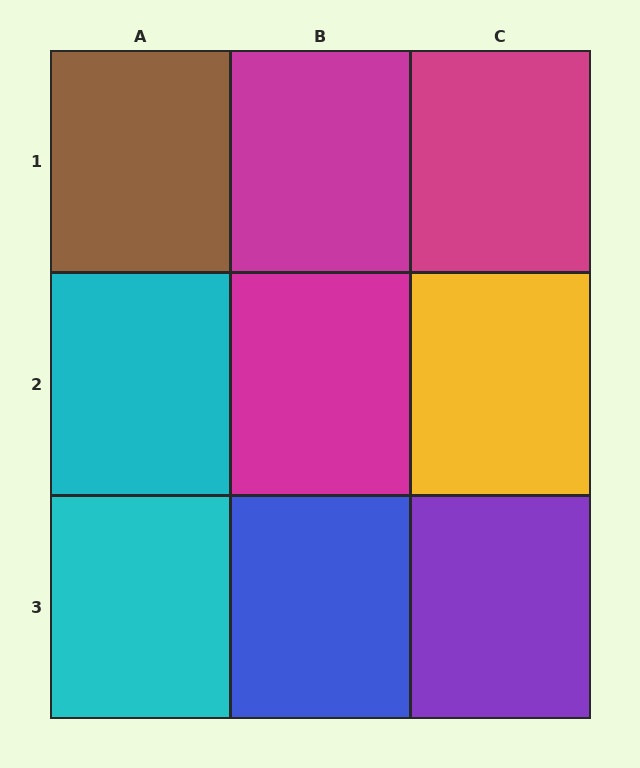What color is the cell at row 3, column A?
Cyan.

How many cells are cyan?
2 cells are cyan.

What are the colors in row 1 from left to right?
Brown, magenta, magenta.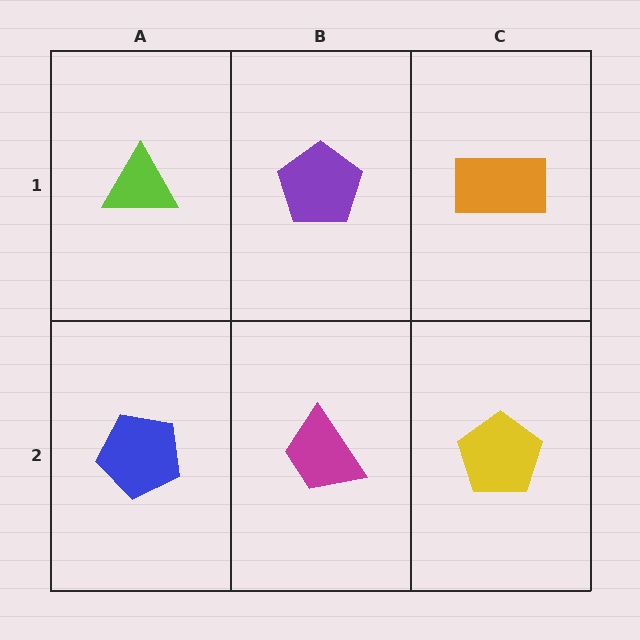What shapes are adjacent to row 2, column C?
An orange rectangle (row 1, column C), a magenta trapezoid (row 2, column B).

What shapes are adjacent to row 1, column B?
A magenta trapezoid (row 2, column B), a lime triangle (row 1, column A), an orange rectangle (row 1, column C).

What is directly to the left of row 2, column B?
A blue pentagon.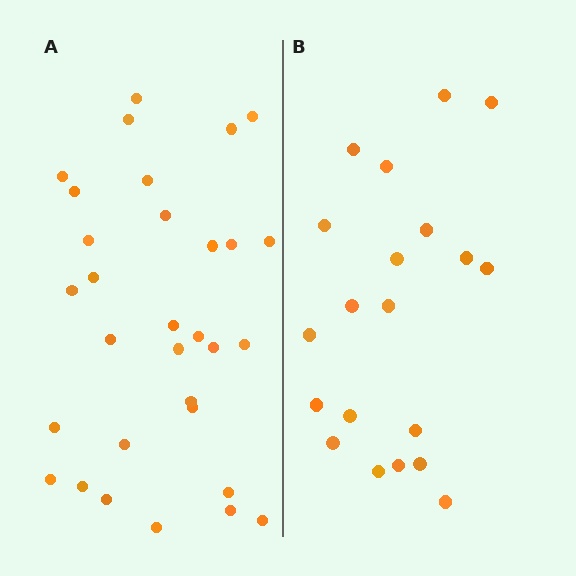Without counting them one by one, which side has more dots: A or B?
Region A (the left region) has more dots.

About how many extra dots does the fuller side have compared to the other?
Region A has roughly 12 or so more dots than region B.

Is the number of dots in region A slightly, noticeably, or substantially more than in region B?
Region A has substantially more. The ratio is roughly 1.6 to 1.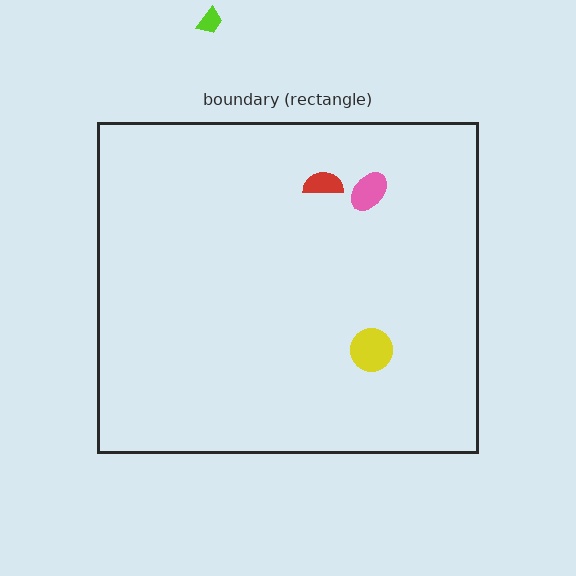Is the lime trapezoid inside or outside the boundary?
Outside.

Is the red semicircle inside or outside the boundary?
Inside.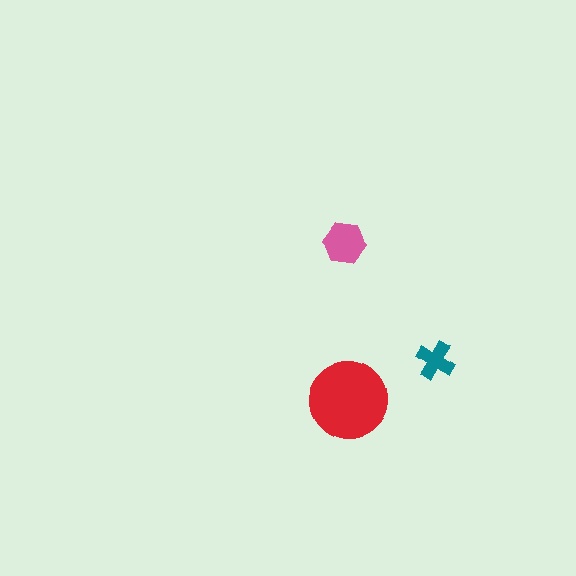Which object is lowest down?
The red circle is bottommost.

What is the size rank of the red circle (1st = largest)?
1st.